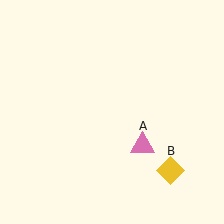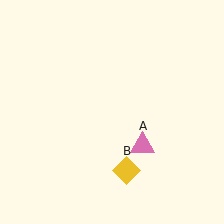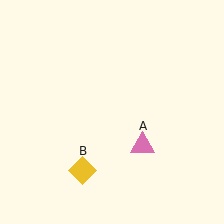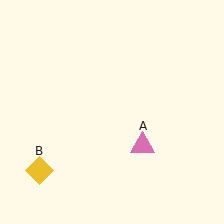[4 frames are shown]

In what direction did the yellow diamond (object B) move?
The yellow diamond (object B) moved left.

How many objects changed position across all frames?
1 object changed position: yellow diamond (object B).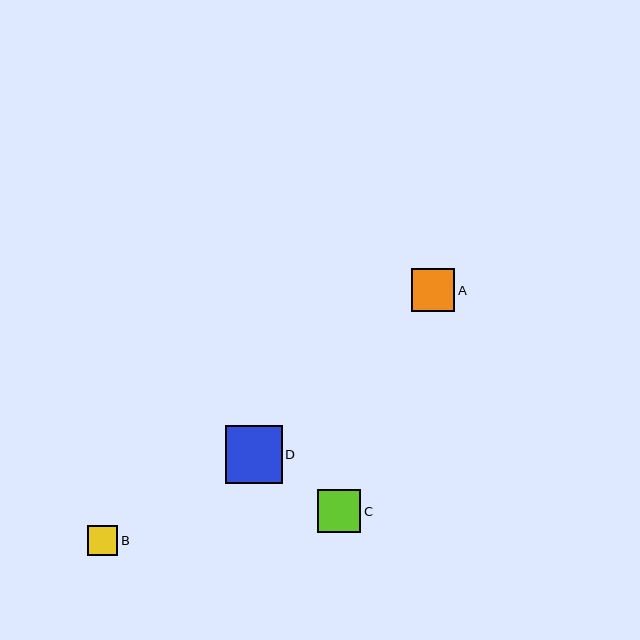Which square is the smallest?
Square B is the smallest with a size of approximately 30 pixels.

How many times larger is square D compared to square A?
Square D is approximately 1.3 times the size of square A.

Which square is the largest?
Square D is the largest with a size of approximately 57 pixels.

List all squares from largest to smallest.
From largest to smallest: D, C, A, B.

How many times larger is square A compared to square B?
Square A is approximately 1.4 times the size of square B.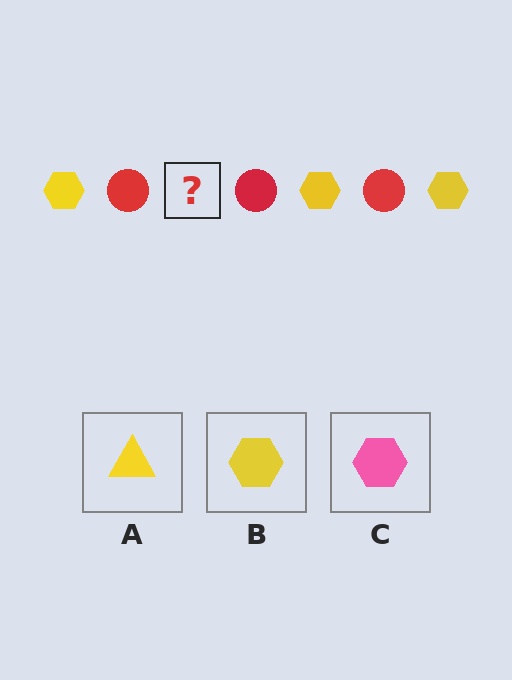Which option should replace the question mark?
Option B.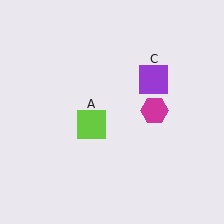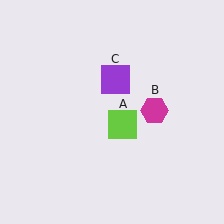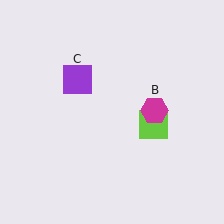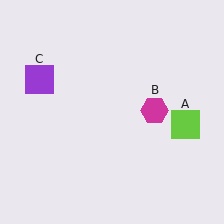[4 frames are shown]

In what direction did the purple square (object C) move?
The purple square (object C) moved left.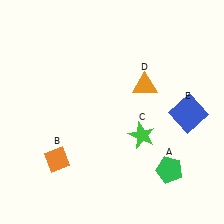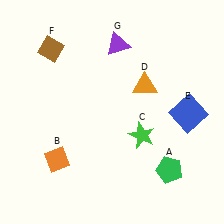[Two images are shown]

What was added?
A brown diamond (F), a purple triangle (G) were added in Image 2.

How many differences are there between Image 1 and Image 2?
There are 2 differences between the two images.